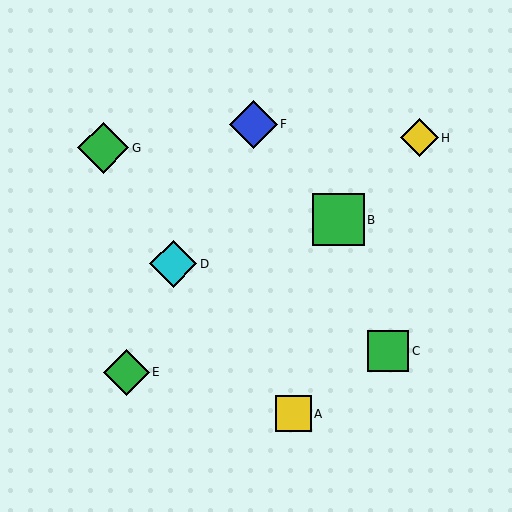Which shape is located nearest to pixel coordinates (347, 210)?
The green square (labeled B) at (338, 220) is nearest to that location.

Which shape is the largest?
The green square (labeled B) is the largest.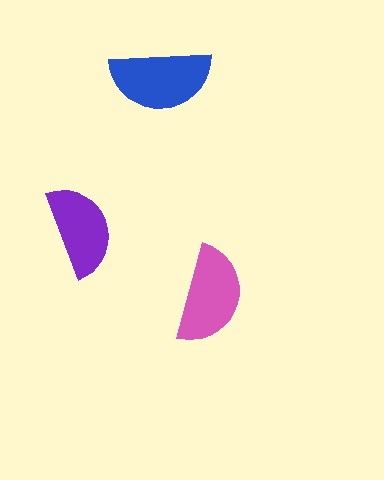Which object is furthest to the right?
The pink semicircle is rightmost.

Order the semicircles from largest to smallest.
the blue one, the pink one, the purple one.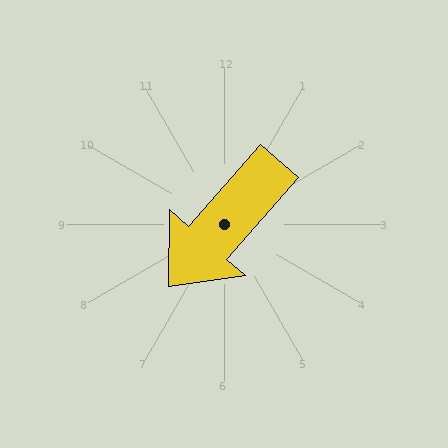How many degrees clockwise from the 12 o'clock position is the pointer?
Approximately 221 degrees.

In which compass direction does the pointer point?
Southwest.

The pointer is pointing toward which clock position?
Roughly 7 o'clock.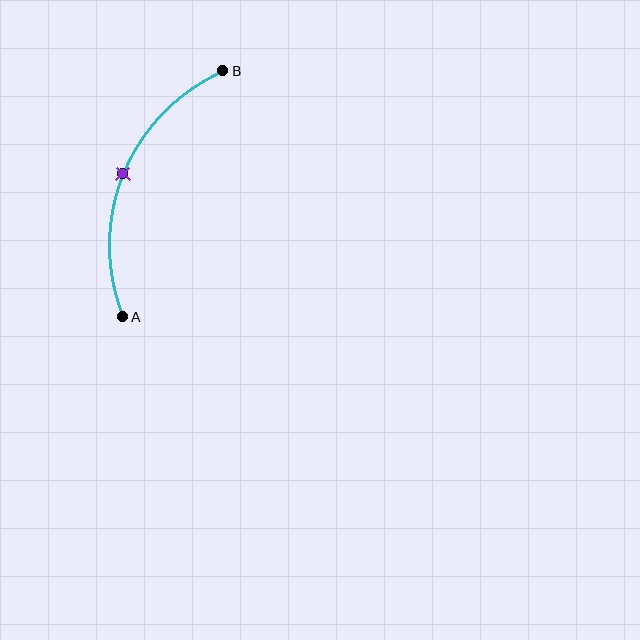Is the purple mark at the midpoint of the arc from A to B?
Yes. The purple mark lies on the arc at equal arc-length from both A and B — it is the arc midpoint.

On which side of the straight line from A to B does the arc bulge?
The arc bulges to the left of the straight line connecting A and B.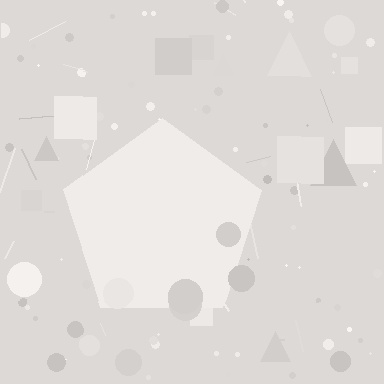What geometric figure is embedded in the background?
A pentagon is embedded in the background.